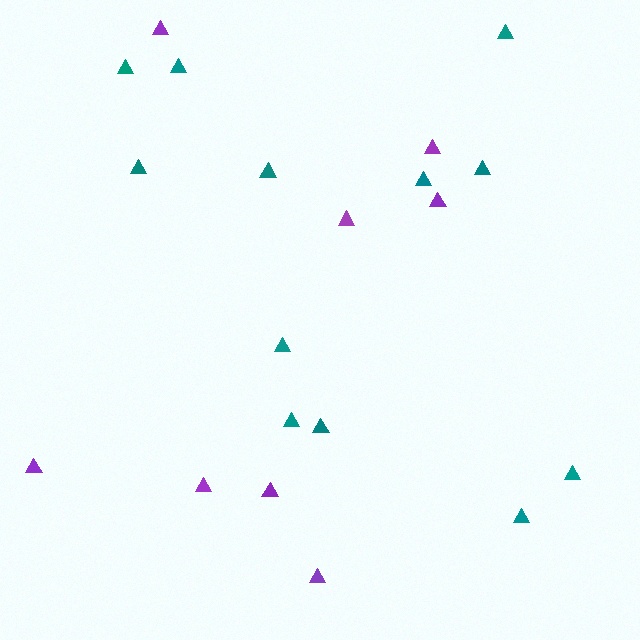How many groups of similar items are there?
There are 2 groups: one group of purple triangles (8) and one group of teal triangles (12).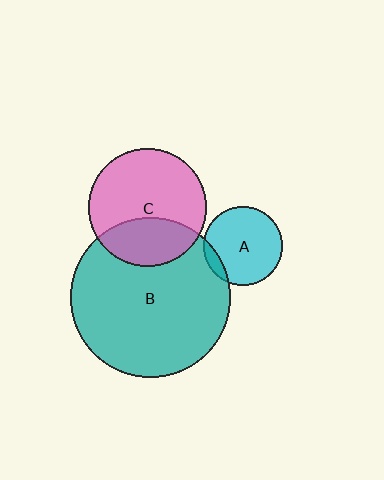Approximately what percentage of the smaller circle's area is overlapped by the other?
Approximately 30%.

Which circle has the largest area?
Circle B (teal).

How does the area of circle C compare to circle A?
Approximately 2.2 times.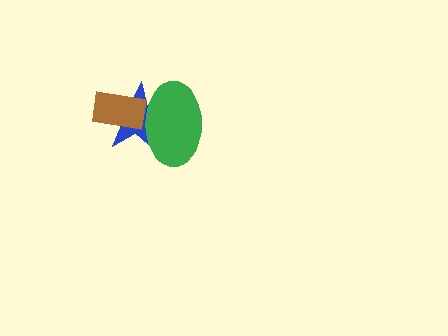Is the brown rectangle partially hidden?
No, no other shape covers it.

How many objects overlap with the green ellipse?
2 objects overlap with the green ellipse.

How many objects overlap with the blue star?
2 objects overlap with the blue star.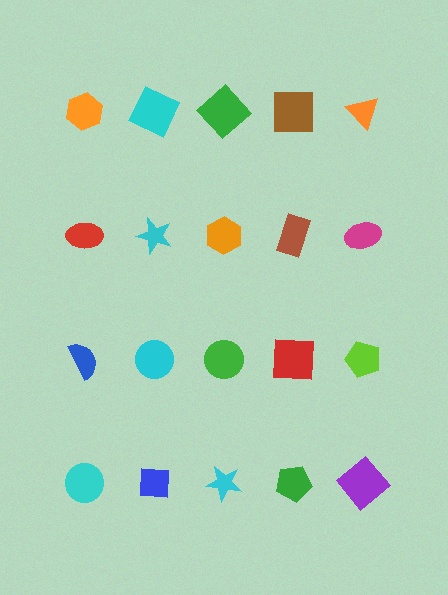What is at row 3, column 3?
A green circle.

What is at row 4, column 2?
A blue square.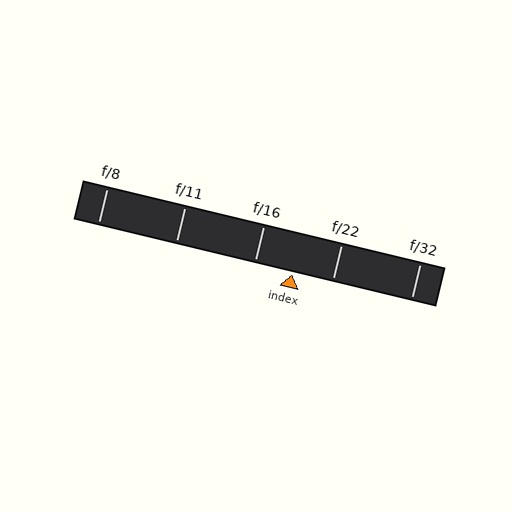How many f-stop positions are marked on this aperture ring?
There are 5 f-stop positions marked.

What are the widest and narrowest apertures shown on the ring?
The widest aperture shown is f/8 and the narrowest is f/32.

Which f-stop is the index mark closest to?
The index mark is closest to f/16.